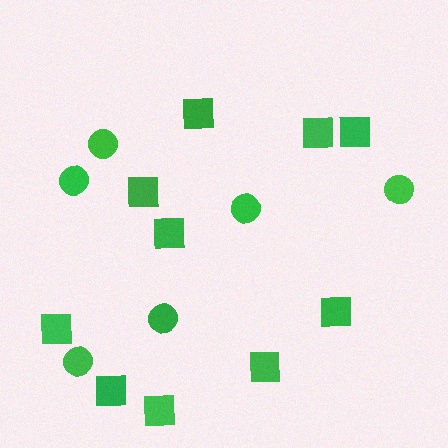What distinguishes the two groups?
There are 2 groups: one group of circles (6) and one group of squares (10).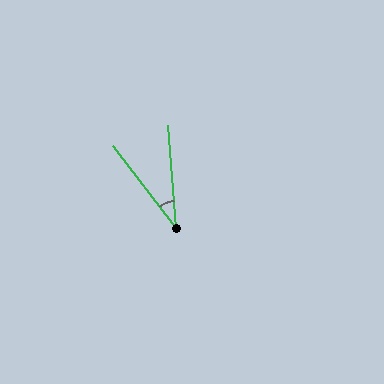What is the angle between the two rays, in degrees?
Approximately 33 degrees.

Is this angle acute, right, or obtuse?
It is acute.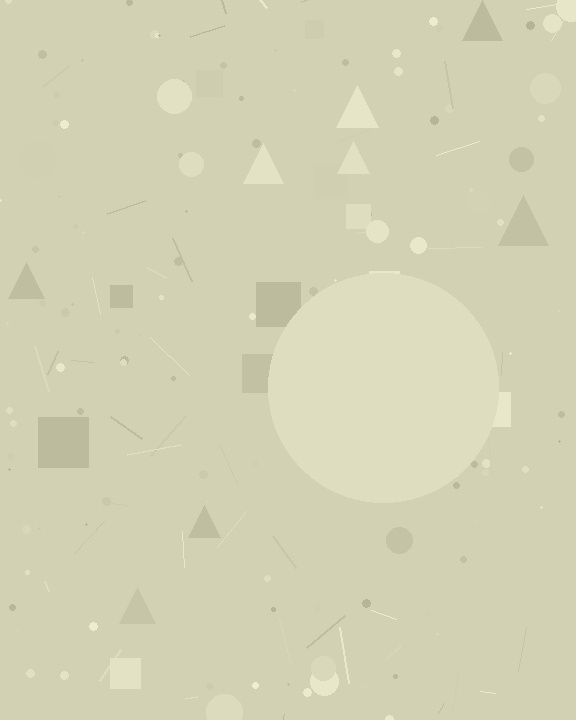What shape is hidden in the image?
A circle is hidden in the image.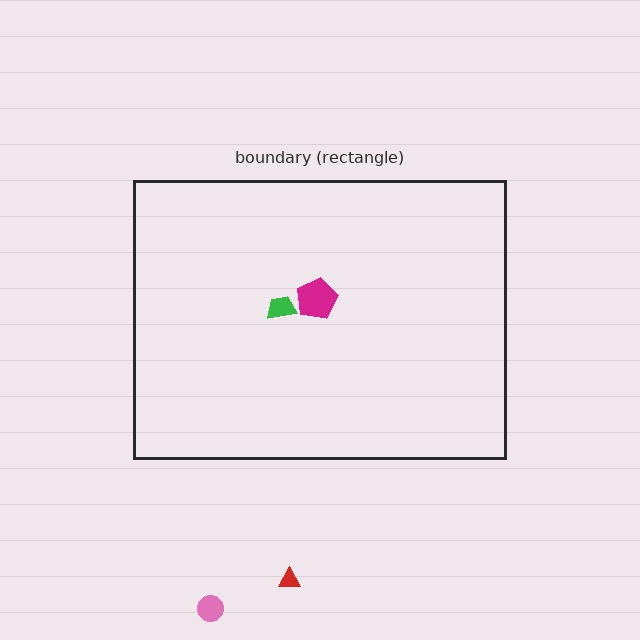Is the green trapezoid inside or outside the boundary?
Inside.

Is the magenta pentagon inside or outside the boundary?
Inside.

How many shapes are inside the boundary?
2 inside, 2 outside.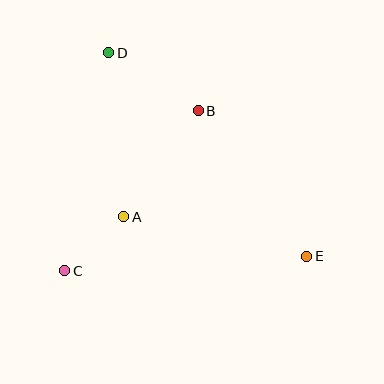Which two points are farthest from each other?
Points D and E are farthest from each other.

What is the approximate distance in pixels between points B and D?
The distance between B and D is approximately 107 pixels.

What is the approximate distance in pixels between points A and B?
The distance between A and B is approximately 129 pixels.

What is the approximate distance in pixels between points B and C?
The distance between B and C is approximately 208 pixels.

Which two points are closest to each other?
Points A and C are closest to each other.